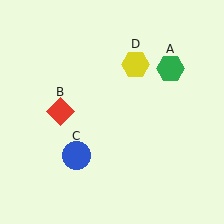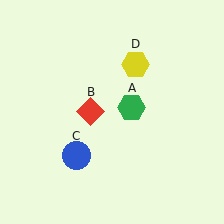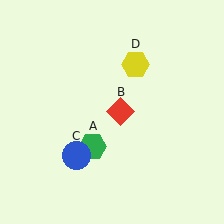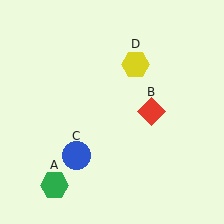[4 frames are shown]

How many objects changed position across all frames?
2 objects changed position: green hexagon (object A), red diamond (object B).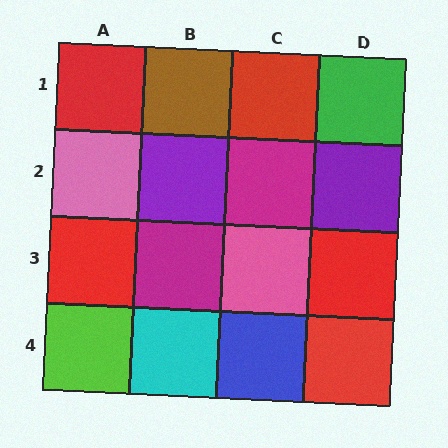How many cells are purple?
2 cells are purple.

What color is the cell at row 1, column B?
Brown.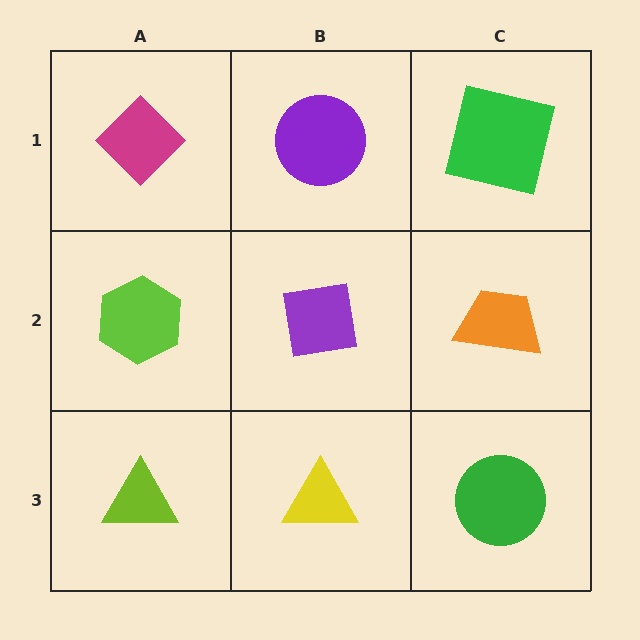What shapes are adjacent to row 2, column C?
A green square (row 1, column C), a green circle (row 3, column C), a purple square (row 2, column B).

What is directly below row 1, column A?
A lime hexagon.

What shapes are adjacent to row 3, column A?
A lime hexagon (row 2, column A), a yellow triangle (row 3, column B).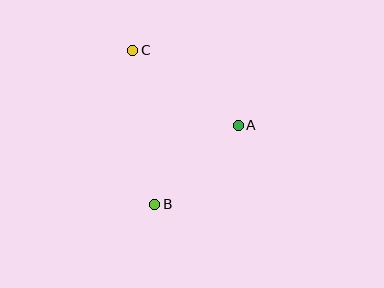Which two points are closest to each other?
Points A and B are closest to each other.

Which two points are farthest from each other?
Points B and C are farthest from each other.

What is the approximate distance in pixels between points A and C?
The distance between A and C is approximately 129 pixels.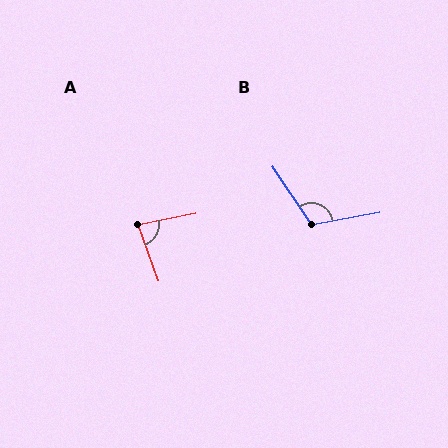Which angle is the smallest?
A, at approximately 81 degrees.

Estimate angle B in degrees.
Approximately 114 degrees.